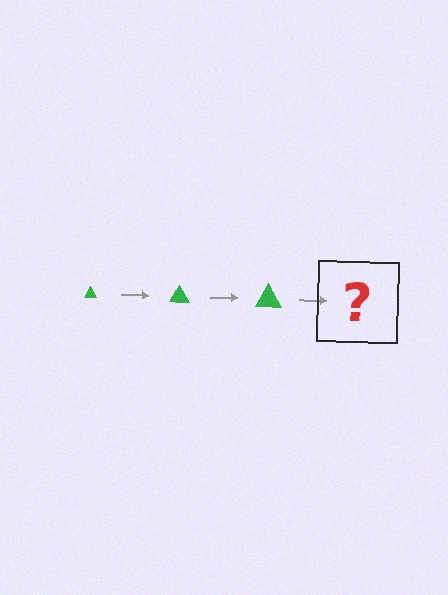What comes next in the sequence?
The next element should be a green triangle, larger than the previous one.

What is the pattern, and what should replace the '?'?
The pattern is that the triangle gets progressively larger each step. The '?' should be a green triangle, larger than the previous one.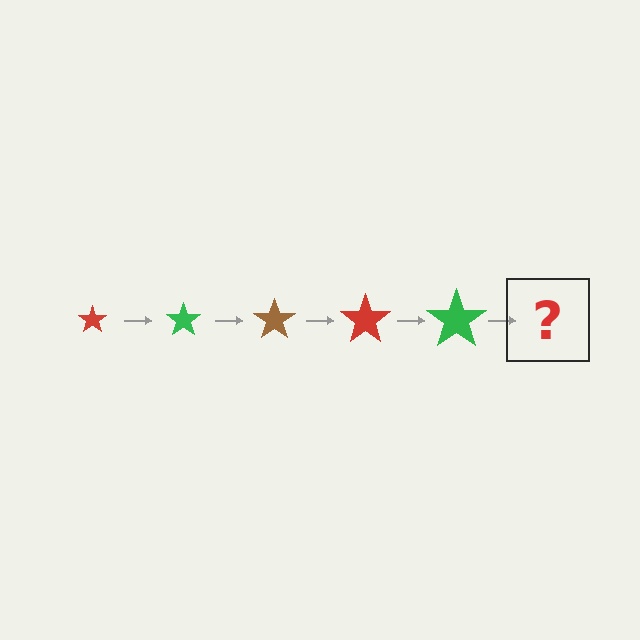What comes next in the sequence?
The next element should be a brown star, larger than the previous one.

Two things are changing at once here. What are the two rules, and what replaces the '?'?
The two rules are that the star grows larger each step and the color cycles through red, green, and brown. The '?' should be a brown star, larger than the previous one.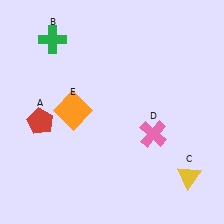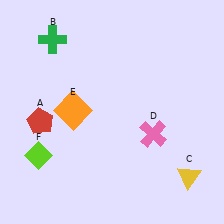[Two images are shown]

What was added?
A lime diamond (F) was added in Image 2.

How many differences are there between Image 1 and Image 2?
There is 1 difference between the two images.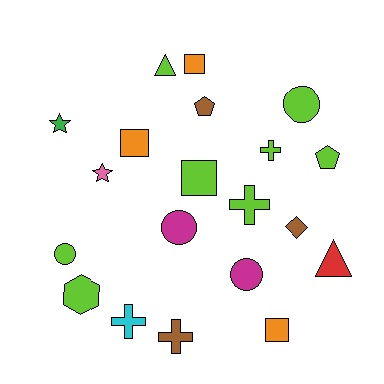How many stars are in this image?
There are 2 stars.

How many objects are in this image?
There are 20 objects.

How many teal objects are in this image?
There are no teal objects.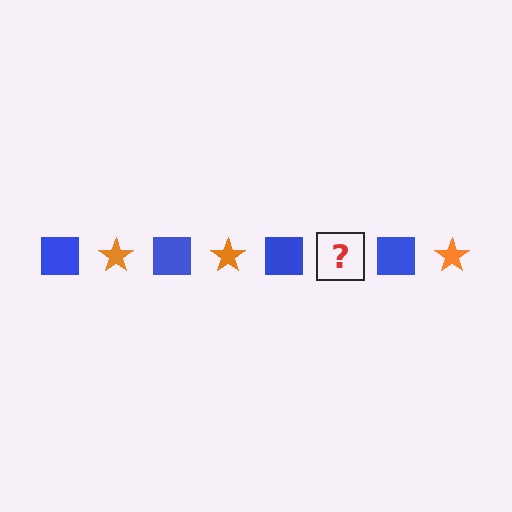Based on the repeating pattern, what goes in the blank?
The blank should be an orange star.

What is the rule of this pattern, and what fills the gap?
The rule is that the pattern alternates between blue square and orange star. The gap should be filled with an orange star.